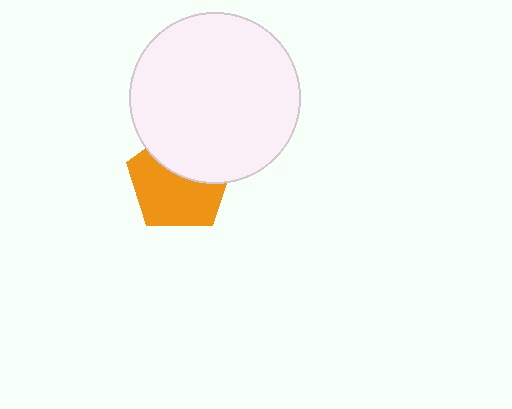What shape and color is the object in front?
The object in front is a white circle.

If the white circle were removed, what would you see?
You would see the complete orange pentagon.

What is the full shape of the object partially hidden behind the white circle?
The partially hidden object is an orange pentagon.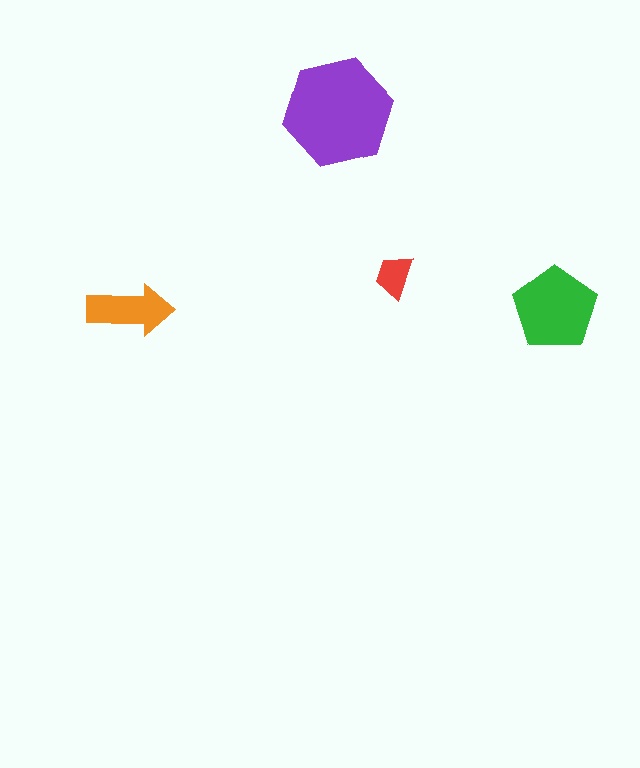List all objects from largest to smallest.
The purple hexagon, the green pentagon, the orange arrow, the red trapezoid.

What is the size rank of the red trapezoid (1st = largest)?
4th.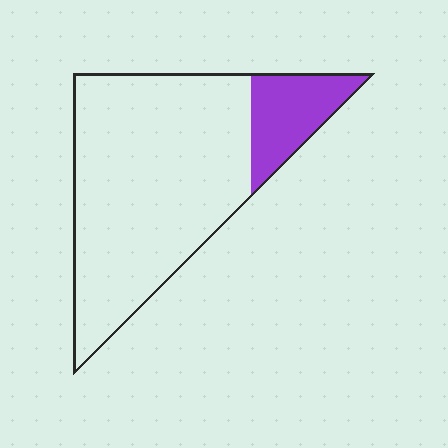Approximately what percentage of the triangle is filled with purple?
Approximately 15%.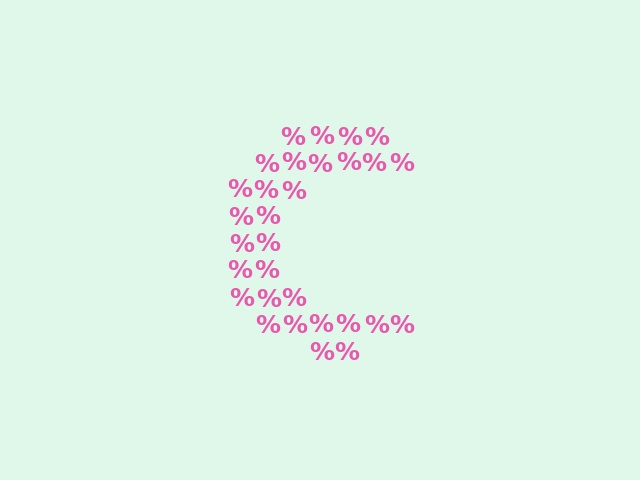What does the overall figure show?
The overall figure shows the letter C.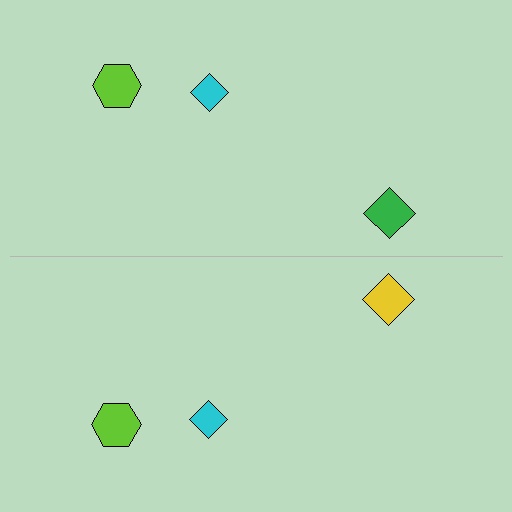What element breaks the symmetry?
The yellow diamond on the bottom side breaks the symmetry — its mirror counterpart is green.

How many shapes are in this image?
There are 6 shapes in this image.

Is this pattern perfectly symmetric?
No, the pattern is not perfectly symmetric. The yellow diamond on the bottom side breaks the symmetry — its mirror counterpart is green.